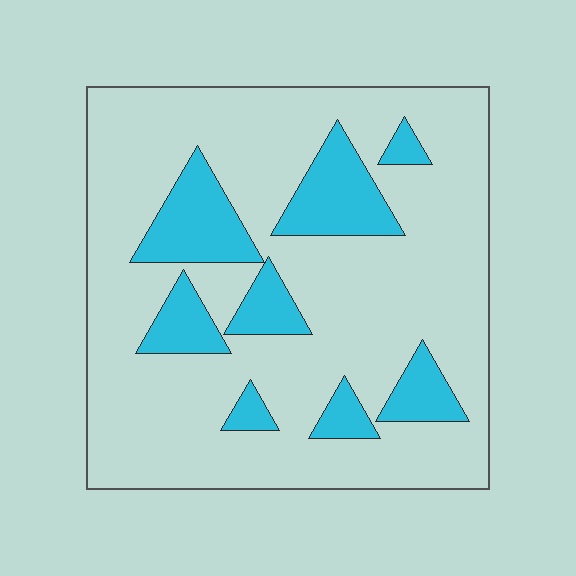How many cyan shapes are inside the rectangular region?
8.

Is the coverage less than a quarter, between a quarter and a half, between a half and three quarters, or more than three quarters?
Less than a quarter.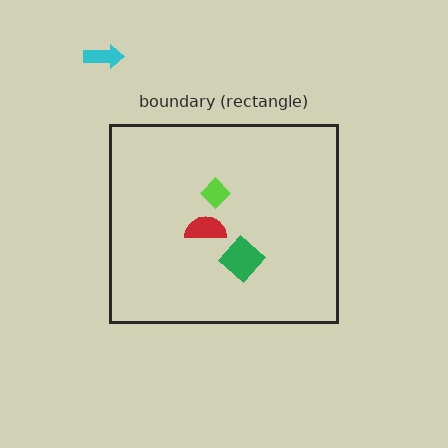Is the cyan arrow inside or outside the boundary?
Outside.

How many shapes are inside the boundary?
3 inside, 1 outside.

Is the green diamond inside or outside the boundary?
Inside.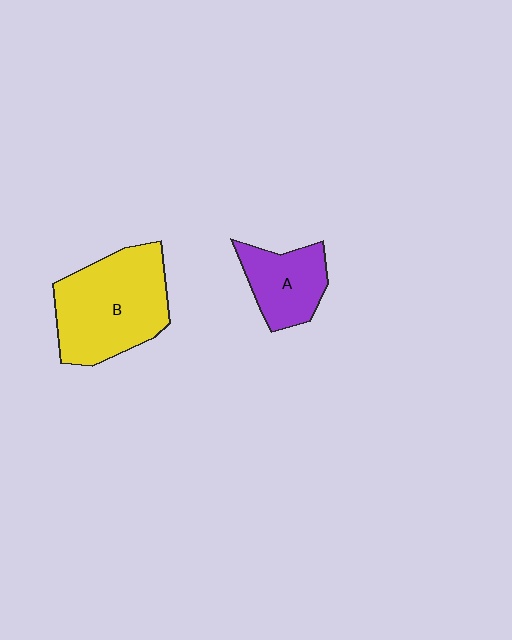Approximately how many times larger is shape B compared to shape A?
Approximately 1.9 times.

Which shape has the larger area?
Shape B (yellow).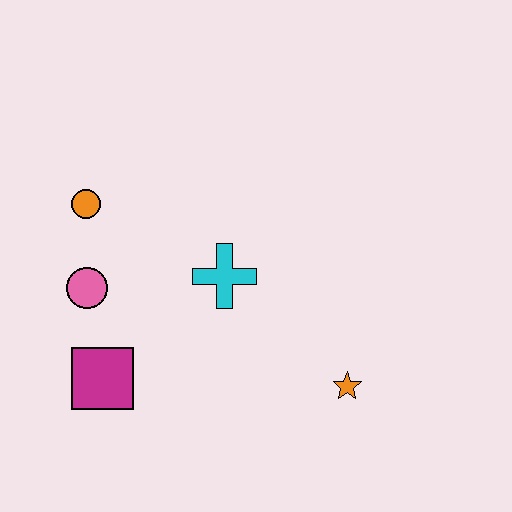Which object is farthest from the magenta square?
The orange star is farthest from the magenta square.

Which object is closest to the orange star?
The cyan cross is closest to the orange star.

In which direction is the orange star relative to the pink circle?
The orange star is to the right of the pink circle.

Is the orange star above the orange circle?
No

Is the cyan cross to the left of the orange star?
Yes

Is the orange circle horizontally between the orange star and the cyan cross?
No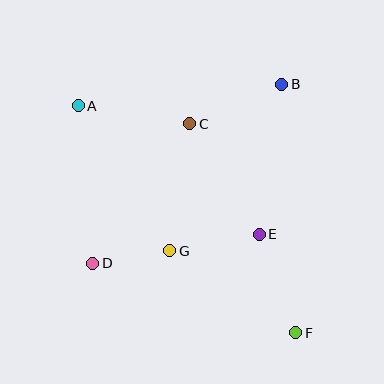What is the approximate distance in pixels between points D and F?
The distance between D and F is approximately 215 pixels.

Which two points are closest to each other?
Points D and G are closest to each other.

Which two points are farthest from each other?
Points A and F are farthest from each other.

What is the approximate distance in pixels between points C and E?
The distance between C and E is approximately 130 pixels.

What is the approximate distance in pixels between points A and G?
The distance between A and G is approximately 171 pixels.